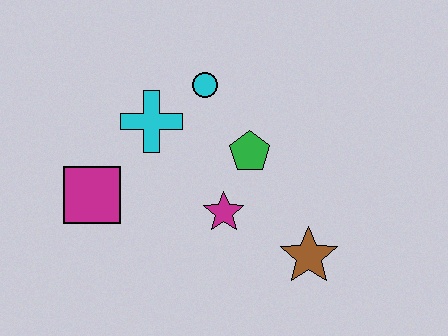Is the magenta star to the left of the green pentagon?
Yes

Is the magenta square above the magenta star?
Yes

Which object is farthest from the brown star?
The magenta square is farthest from the brown star.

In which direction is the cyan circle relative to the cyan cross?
The cyan circle is to the right of the cyan cross.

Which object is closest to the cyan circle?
The cyan cross is closest to the cyan circle.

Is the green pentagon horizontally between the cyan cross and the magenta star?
No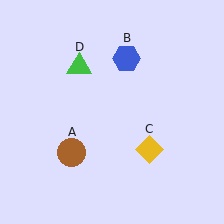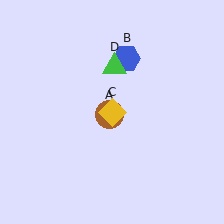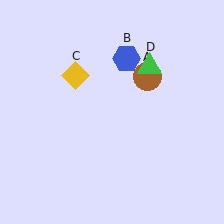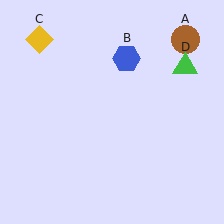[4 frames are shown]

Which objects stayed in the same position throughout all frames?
Blue hexagon (object B) remained stationary.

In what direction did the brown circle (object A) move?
The brown circle (object A) moved up and to the right.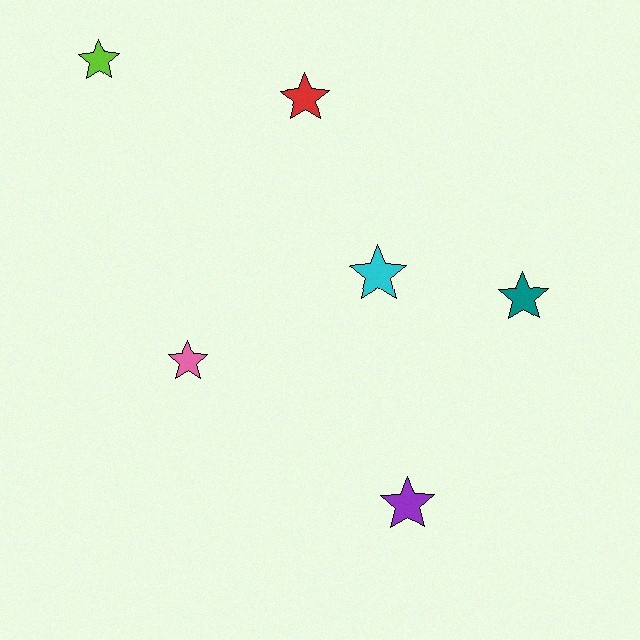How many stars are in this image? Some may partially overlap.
There are 6 stars.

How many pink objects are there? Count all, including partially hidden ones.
There is 1 pink object.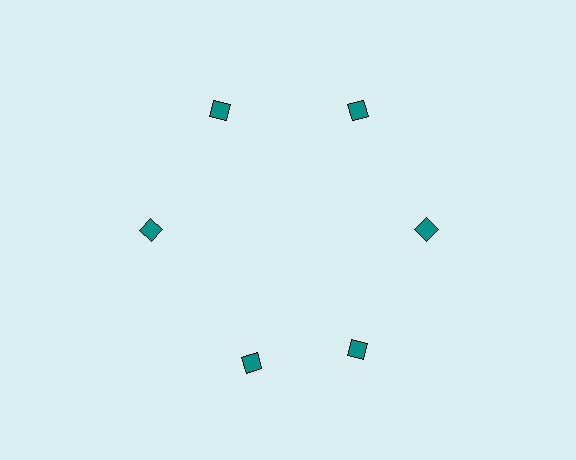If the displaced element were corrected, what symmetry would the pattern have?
It would have 6-fold rotational symmetry — the pattern would map onto itself every 60 degrees.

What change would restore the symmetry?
The symmetry would be restored by rotating it back into even spacing with its neighbors so that all 6 diamonds sit at equal angles and equal distance from the center.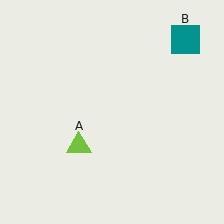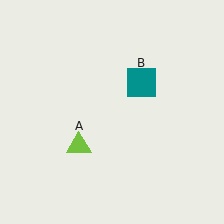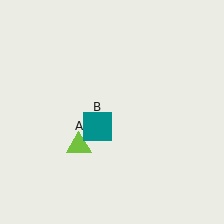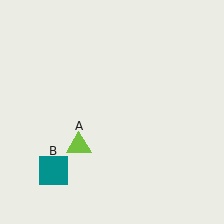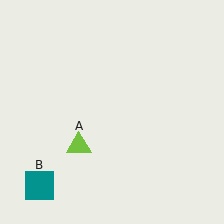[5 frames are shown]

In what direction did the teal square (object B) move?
The teal square (object B) moved down and to the left.